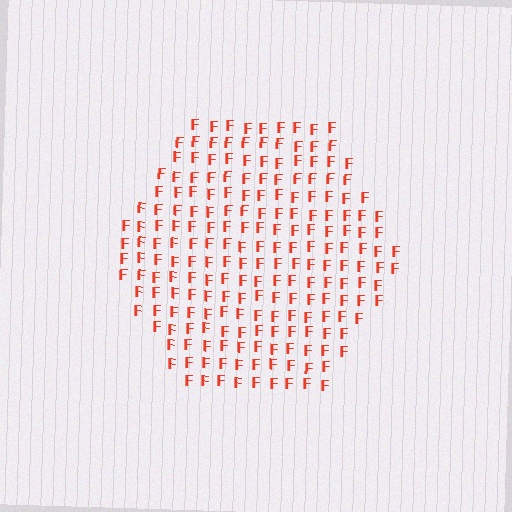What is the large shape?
The large shape is a hexagon.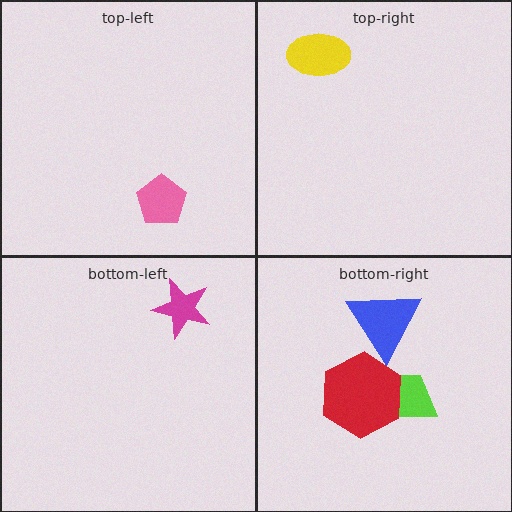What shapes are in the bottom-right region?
The lime trapezoid, the blue triangle, the red hexagon.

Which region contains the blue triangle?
The bottom-right region.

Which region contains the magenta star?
The bottom-left region.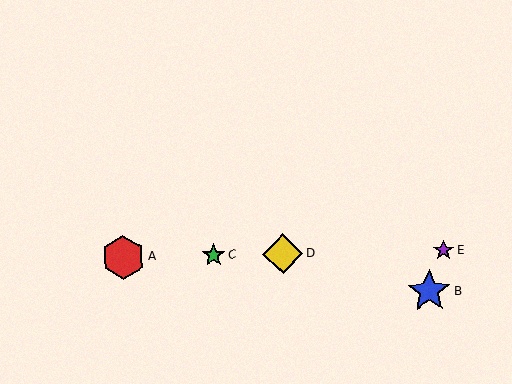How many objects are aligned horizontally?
4 objects (A, C, D, E) are aligned horizontally.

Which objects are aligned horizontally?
Objects A, C, D, E are aligned horizontally.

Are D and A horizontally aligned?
Yes, both are at y≈254.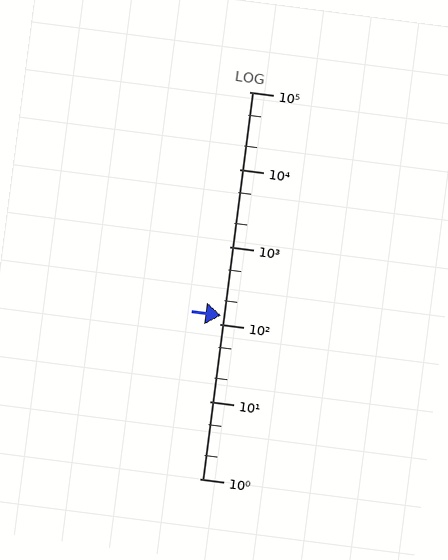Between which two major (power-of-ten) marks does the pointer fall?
The pointer is between 100 and 1000.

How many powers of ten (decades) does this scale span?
The scale spans 5 decades, from 1 to 100000.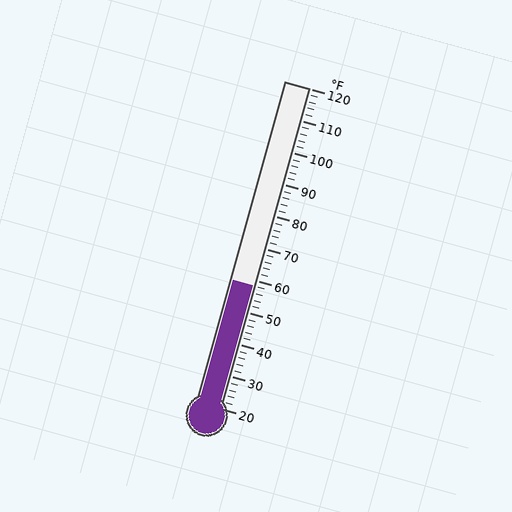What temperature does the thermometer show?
The thermometer shows approximately 58°F.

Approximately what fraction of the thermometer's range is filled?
The thermometer is filled to approximately 40% of its range.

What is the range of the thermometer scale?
The thermometer scale ranges from 20°F to 120°F.